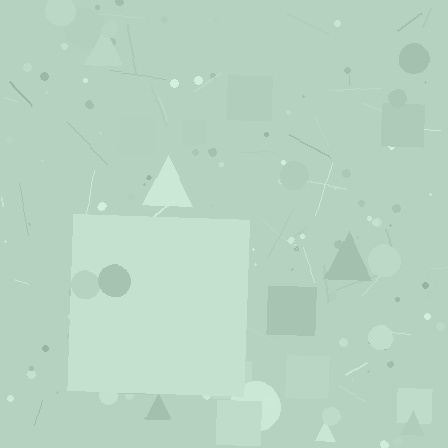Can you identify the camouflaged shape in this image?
The camouflaged shape is a square.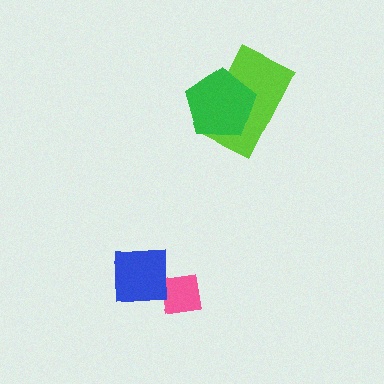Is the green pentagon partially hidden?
No, no other shape covers it.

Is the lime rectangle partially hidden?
Yes, it is partially covered by another shape.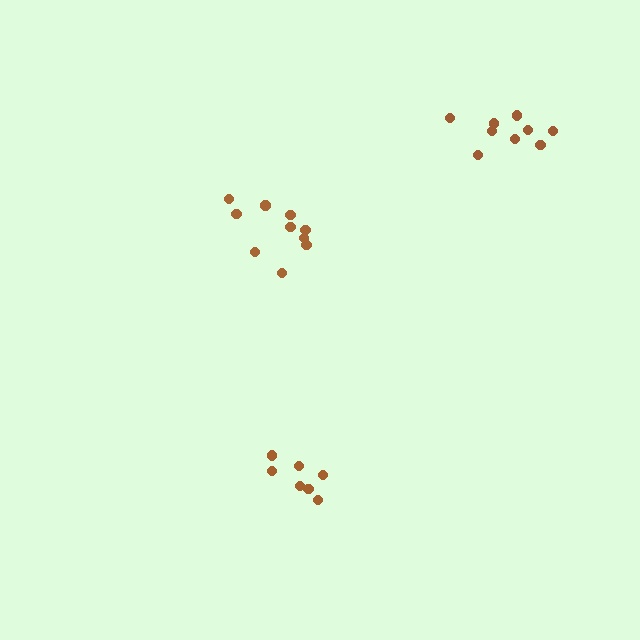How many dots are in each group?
Group 1: 10 dots, Group 2: 7 dots, Group 3: 9 dots (26 total).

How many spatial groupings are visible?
There are 3 spatial groupings.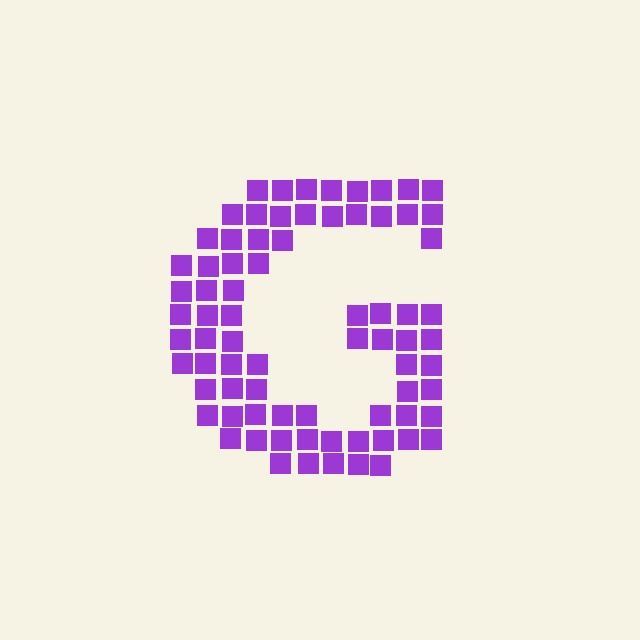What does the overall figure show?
The overall figure shows the letter G.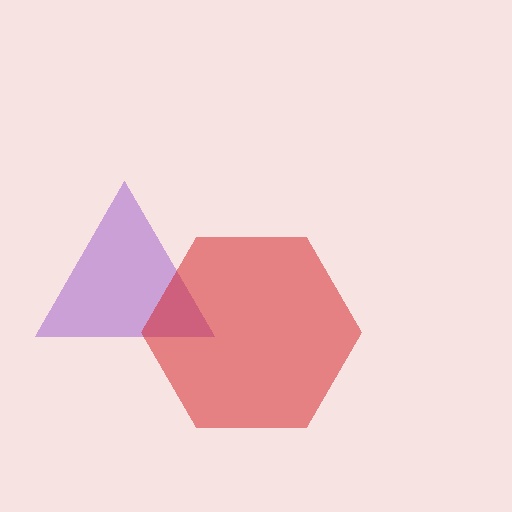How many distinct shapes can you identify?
There are 2 distinct shapes: a purple triangle, a red hexagon.